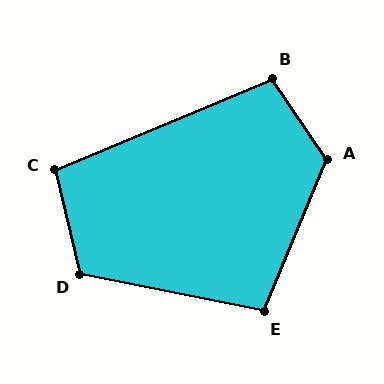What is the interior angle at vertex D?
Approximately 115 degrees (obtuse).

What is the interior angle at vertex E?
Approximately 101 degrees (obtuse).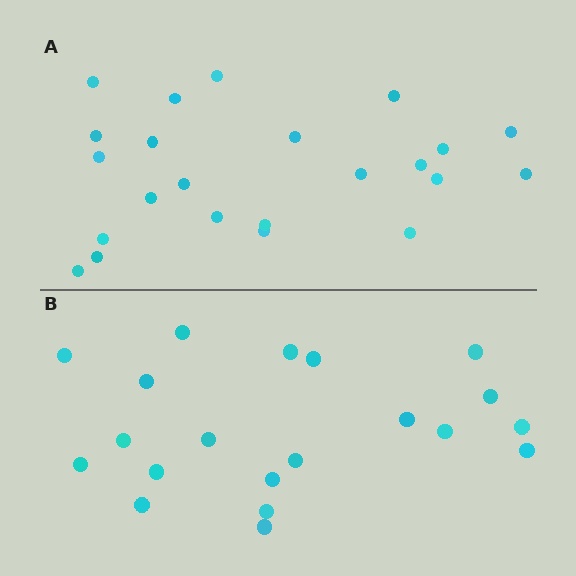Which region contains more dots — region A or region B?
Region A (the top region) has more dots.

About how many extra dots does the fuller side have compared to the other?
Region A has just a few more — roughly 2 or 3 more dots than region B.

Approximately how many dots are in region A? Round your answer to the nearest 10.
About 20 dots. (The exact count is 23, which rounds to 20.)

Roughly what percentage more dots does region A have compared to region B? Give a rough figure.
About 15% more.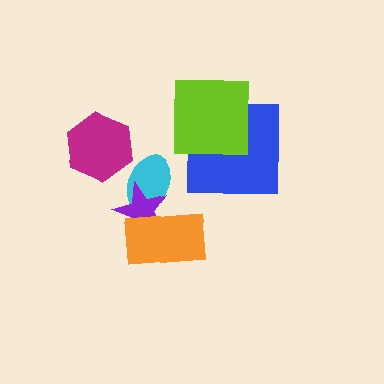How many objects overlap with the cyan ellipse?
2 objects overlap with the cyan ellipse.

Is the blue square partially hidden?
Yes, it is partially covered by another shape.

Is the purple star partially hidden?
Yes, it is partially covered by another shape.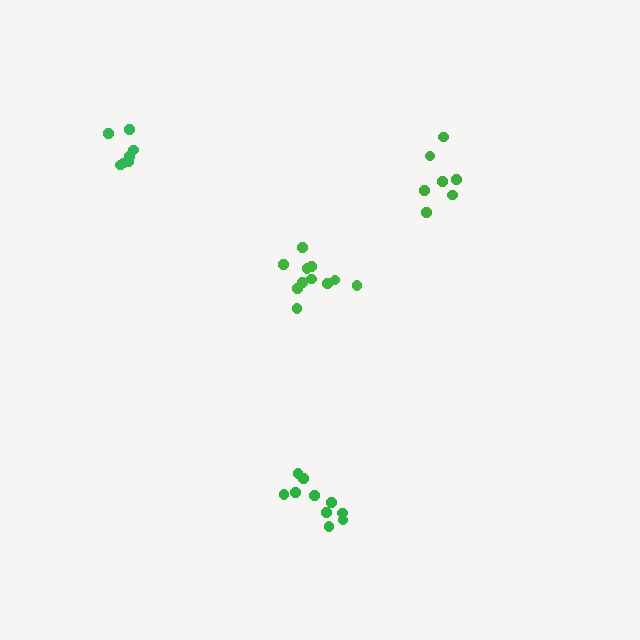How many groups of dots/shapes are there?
There are 4 groups.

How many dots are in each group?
Group 1: 7 dots, Group 2: 7 dots, Group 3: 10 dots, Group 4: 11 dots (35 total).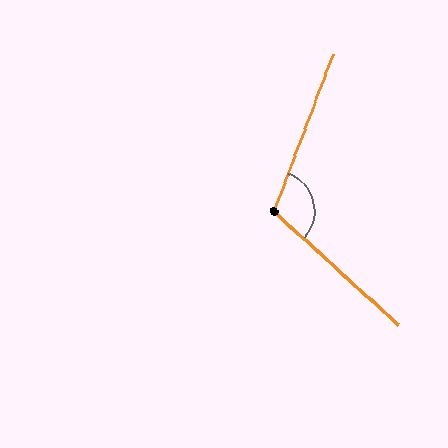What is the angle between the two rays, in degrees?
Approximately 112 degrees.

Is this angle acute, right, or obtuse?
It is obtuse.